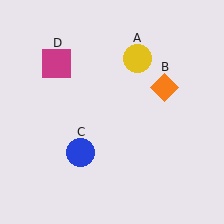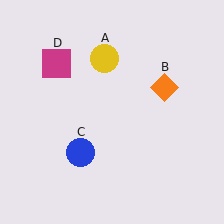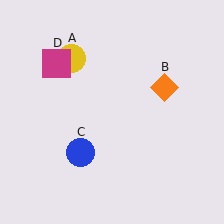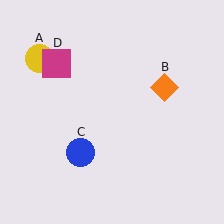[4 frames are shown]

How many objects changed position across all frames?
1 object changed position: yellow circle (object A).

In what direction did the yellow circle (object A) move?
The yellow circle (object A) moved left.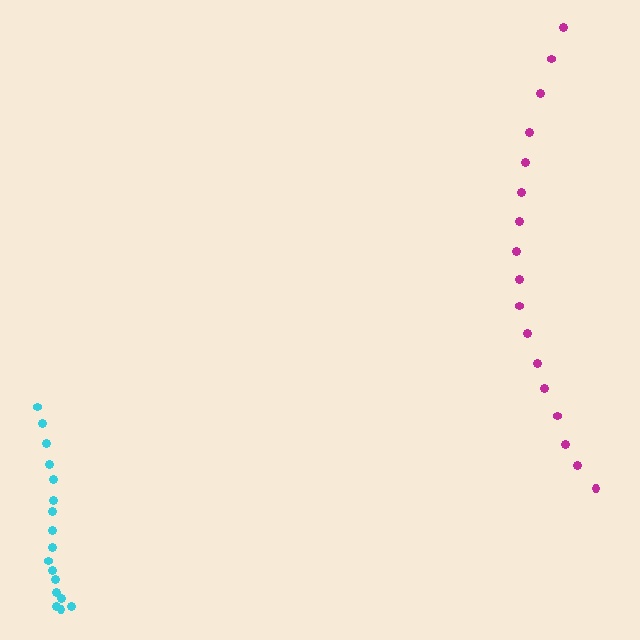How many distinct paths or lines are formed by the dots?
There are 2 distinct paths.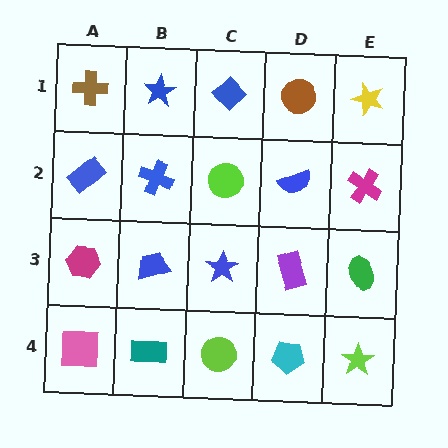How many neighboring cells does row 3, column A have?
3.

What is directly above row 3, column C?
A lime circle.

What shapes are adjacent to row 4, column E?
A green ellipse (row 3, column E), a cyan pentagon (row 4, column D).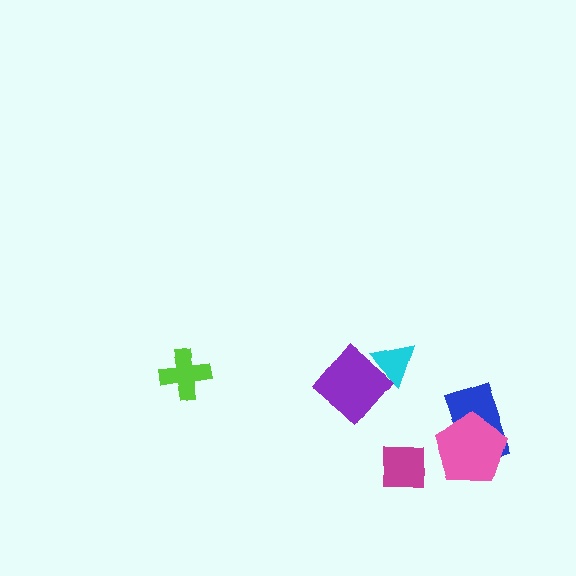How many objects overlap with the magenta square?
0 objects overlap with the magenta square.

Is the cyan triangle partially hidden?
Yes, it is partially covered by another shape.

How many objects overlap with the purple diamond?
1 object overlaps with the purple diamond.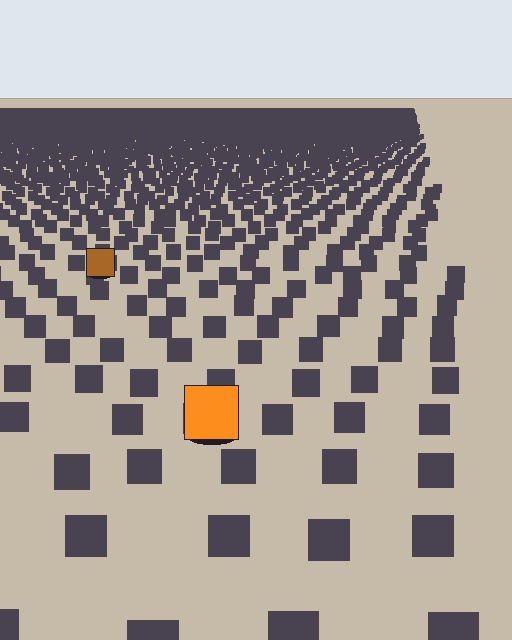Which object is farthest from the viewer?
The brown square is farthest from the viewer. It appears smaller and the ground texture around it is denser.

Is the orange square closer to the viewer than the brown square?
Yes. The orange square is closer — you can tell from the texture gradient: the ground texture is coarser near it.